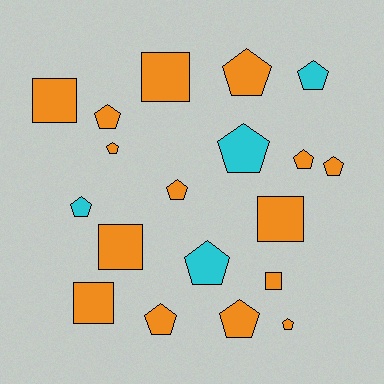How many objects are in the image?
There are 19 objects.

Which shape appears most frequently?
Pentagon, with 13 objects.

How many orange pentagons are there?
There are 9 orange pentagons.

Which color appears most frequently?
Orange, with 15 objects.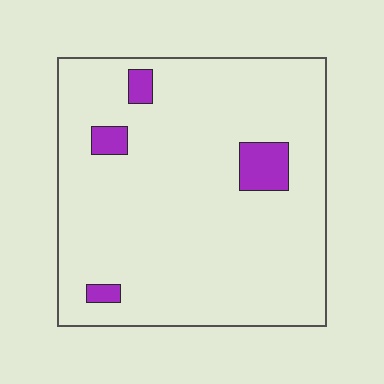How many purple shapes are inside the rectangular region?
4.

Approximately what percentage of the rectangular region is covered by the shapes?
Approximately 5%.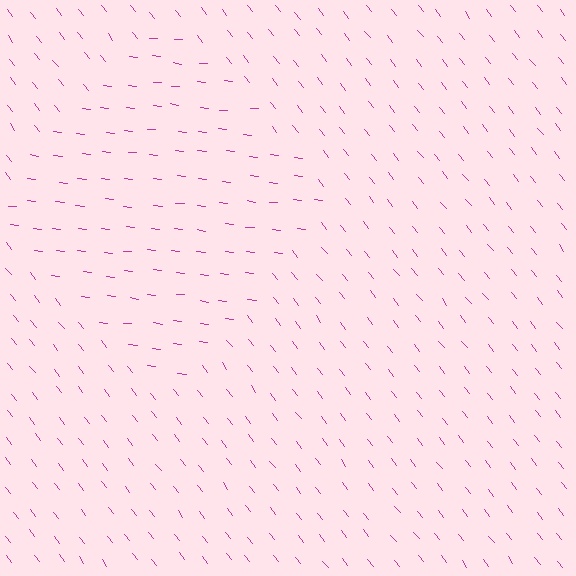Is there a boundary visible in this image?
Yes, there is a texture boundary formed by a change in line orientation.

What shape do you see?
I see a diamond.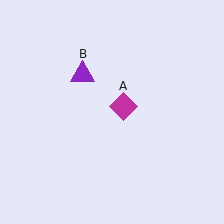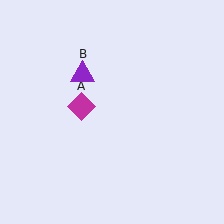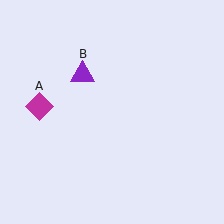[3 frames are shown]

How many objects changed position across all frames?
1 object changed position: magenta diamond (object A).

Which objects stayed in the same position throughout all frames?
Purple triangle (object B) remained stationary.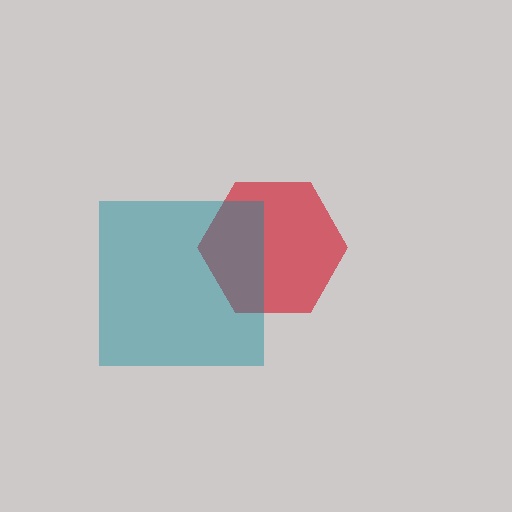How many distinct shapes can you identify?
There are 2 distinct shapes: a red hexagon, a teal square.